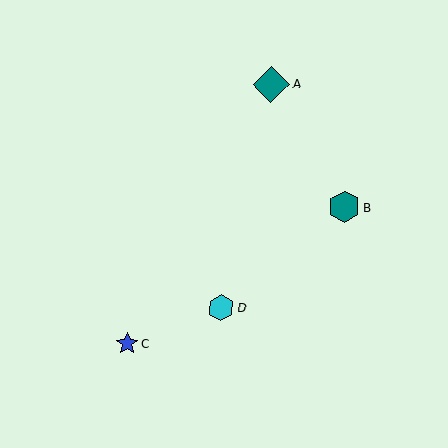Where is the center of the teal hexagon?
The center of the teal hexagon is at (344, 207).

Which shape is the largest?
The teal diamond (labeled A) is the largest.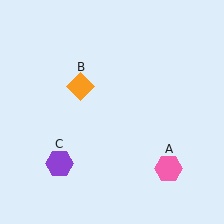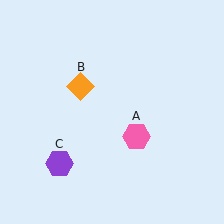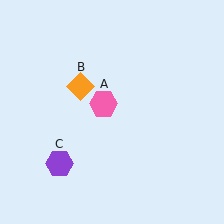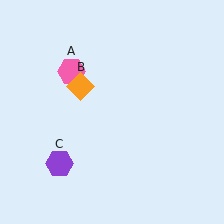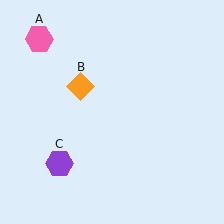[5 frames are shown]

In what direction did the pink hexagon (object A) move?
The pink hexagon (object A) moved up and to the left.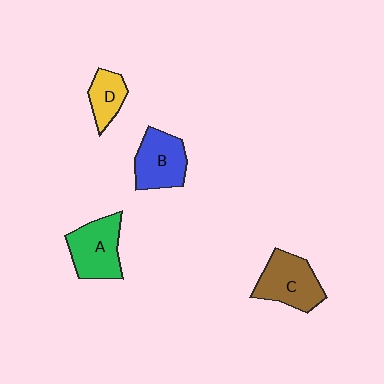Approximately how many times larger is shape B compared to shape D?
Approximately 1.6 times.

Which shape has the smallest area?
Shape D (yellow).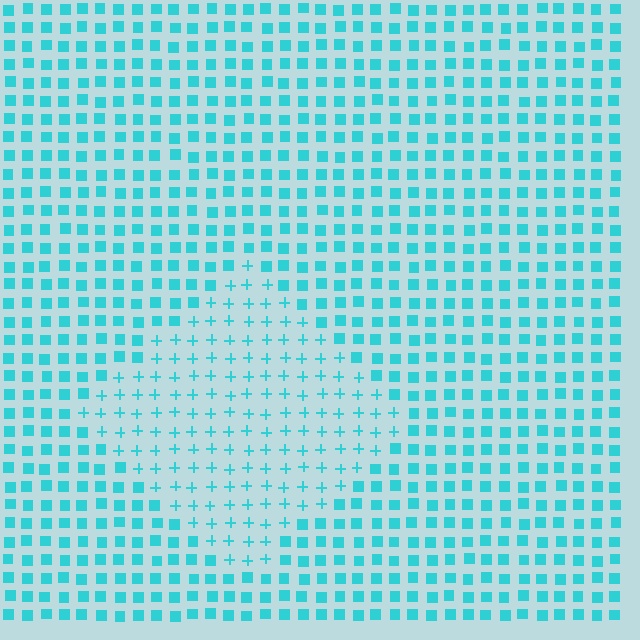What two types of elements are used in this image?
The image uses plus signs inside the diamond region and squares outside it.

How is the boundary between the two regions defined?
The boundary is defined by a change in element shape: plus signs inside vs. squares outside. All elements share the same color and spacing.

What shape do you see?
I see a diamond.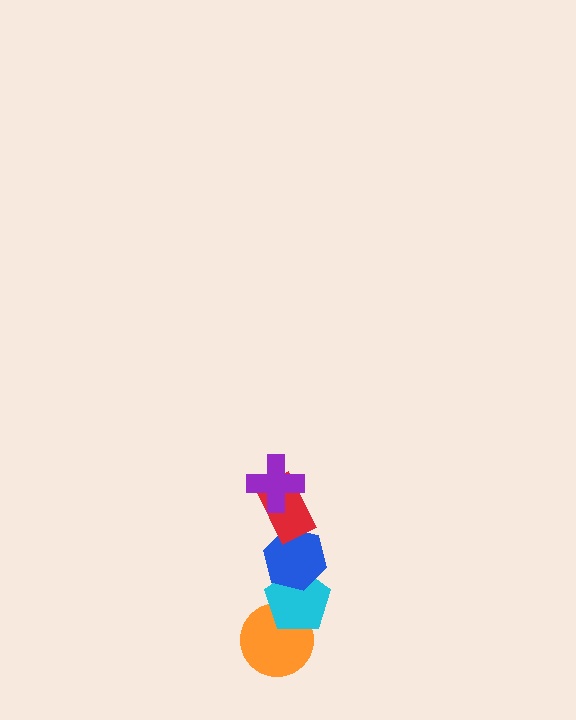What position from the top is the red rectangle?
The red rectangle is 2nd from the top.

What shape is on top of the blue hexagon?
The red rectangle is on top of the blue hexagon.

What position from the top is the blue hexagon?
The blue hexagon is 3rd from the top.